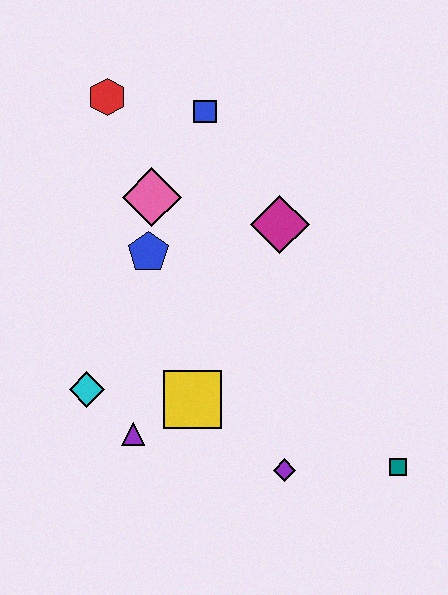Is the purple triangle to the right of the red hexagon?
Yes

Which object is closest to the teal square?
The purple diamond is closest to the teal square.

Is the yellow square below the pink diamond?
Yes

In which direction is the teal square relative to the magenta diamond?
The teal square is below the magenta diamond.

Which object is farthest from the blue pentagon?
The teal square is farthest from the blue pentagon.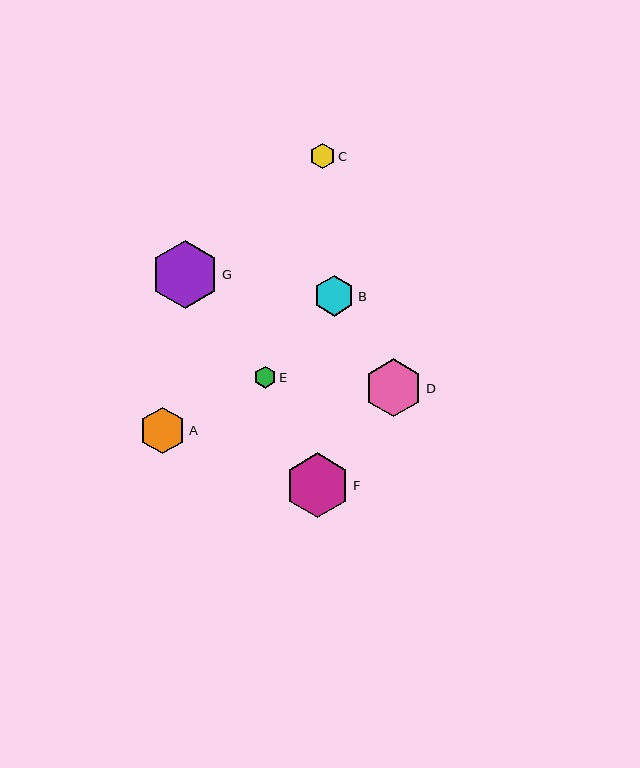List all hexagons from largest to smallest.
From largest to smallest: G, F, D, A, B, C, E.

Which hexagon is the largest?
Hexagon G is the largest with a size of approximately 68 pixels.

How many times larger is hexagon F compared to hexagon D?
Hexagon F is approximately 1.1 times the size of hexagon D.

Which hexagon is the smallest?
Hexagon E is the smallest with a size of approximately 22 pixels.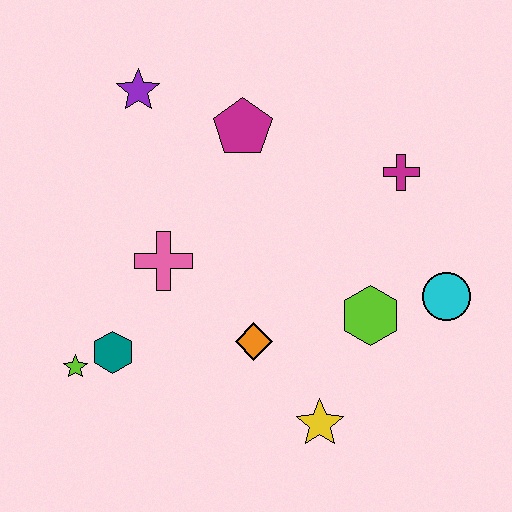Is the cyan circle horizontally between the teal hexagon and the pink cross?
No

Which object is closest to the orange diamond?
The yellow star is closest to the orange diamond.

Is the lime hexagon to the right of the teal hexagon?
Yes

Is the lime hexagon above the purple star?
No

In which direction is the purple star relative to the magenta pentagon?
The purple star is to the left of the magenta pentagon.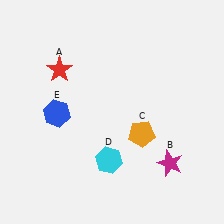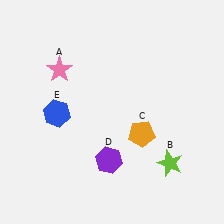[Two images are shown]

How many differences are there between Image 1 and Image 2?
There are 3 differences between the two images.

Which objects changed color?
A changed from red to pink. B changed from magenta to lime. D changed from cyan to purple.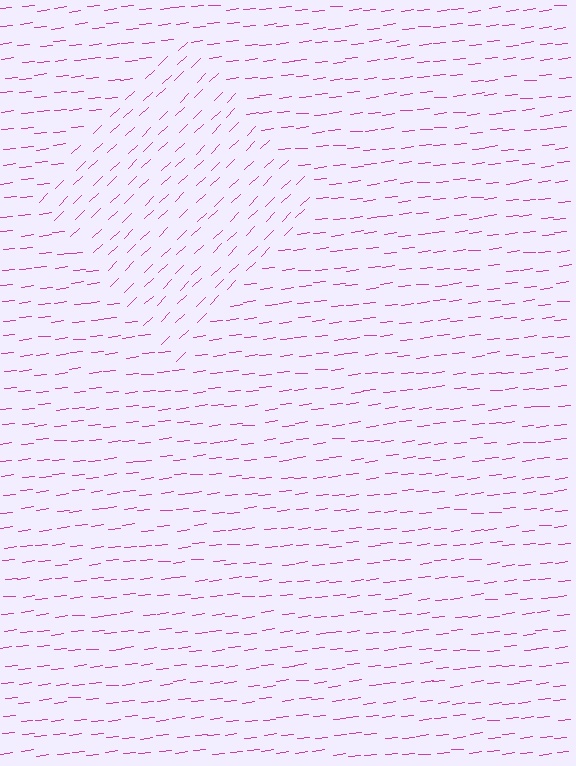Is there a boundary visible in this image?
Yes, there is a texture boundary formed by a change in line orientation.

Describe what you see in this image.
The image is filled with small magenta line segments. A diamond region in the image has lines oriented differently from the surrounding lines, creating a visible texture boundary.